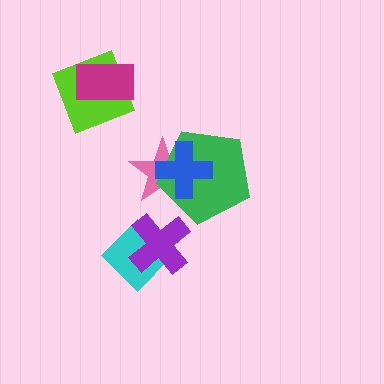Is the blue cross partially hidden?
No, no other shape covers it.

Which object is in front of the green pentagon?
The blue cross is in front of the green pentagon.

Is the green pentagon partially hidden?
Yes, it is partially covered by another shape.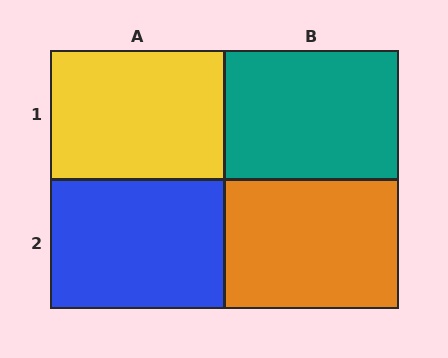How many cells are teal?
1 cell is teal.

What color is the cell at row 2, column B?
Orange.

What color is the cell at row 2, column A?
Blue.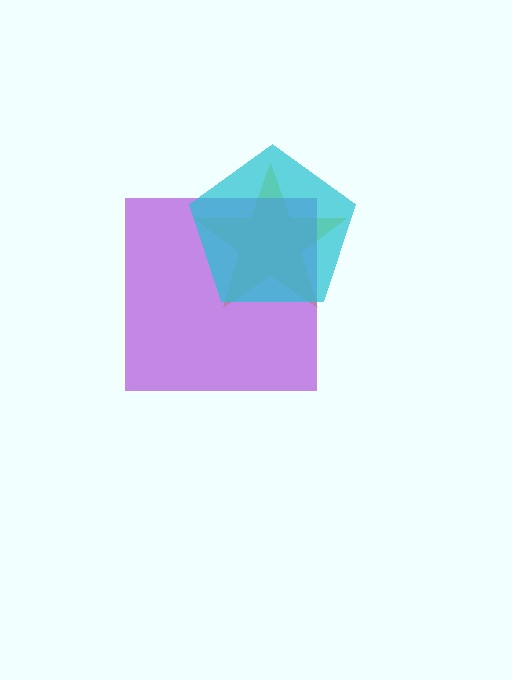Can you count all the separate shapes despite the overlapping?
Yes, there are 3 separate shapes.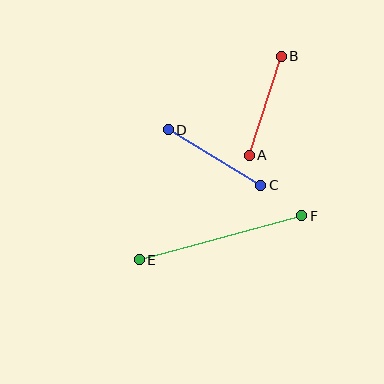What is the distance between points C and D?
The distance is approximately 108 pixels.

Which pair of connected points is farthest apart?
Points E and F are farthest apart.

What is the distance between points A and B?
The distance is approximately 104 pixels.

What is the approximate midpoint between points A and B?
The midpoint is at approximately (265, 106) pixels.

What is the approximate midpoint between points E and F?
The midpoint is at approximately (220, 238) pixels.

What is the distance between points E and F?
The distance is approximately 168 pixels.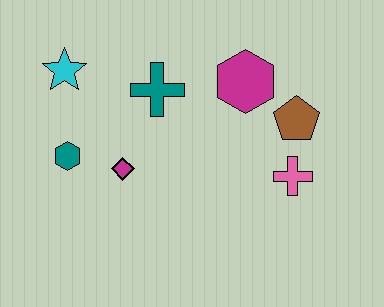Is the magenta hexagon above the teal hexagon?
Yes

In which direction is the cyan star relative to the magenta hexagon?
The cyan star is to the left of the magenta hexagon.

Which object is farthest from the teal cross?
The pink cross is farthest from the teal cross.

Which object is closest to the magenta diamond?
The teal hexagon is closest to the magenta diamond.